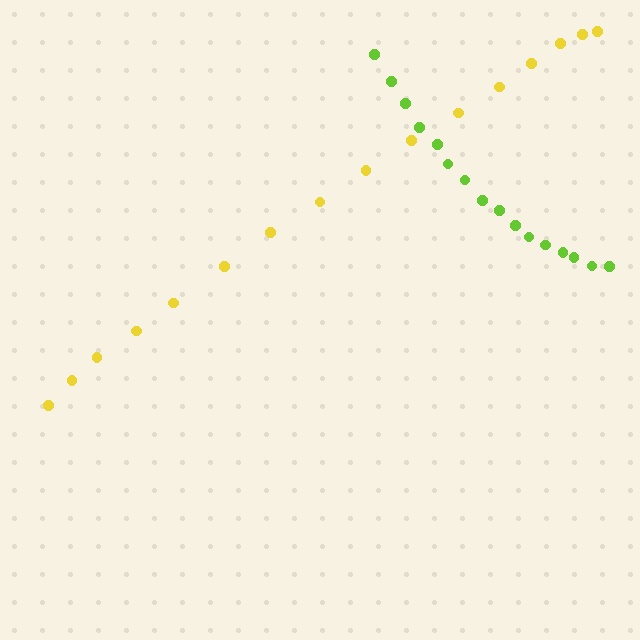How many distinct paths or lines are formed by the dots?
There are 2 distinct paths.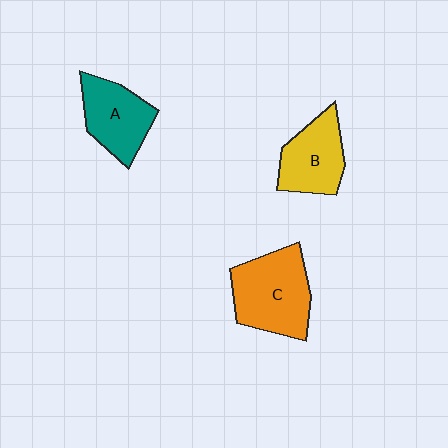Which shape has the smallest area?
Shape B (yellow).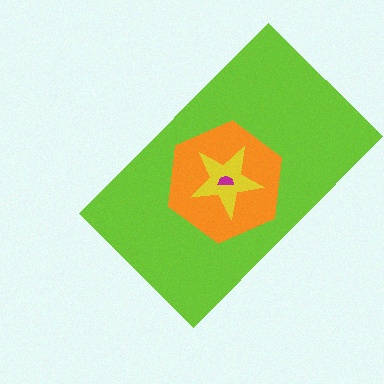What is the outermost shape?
The lime rectangle.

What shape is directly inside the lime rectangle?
The orange hexagon.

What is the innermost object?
The magenta semicircle.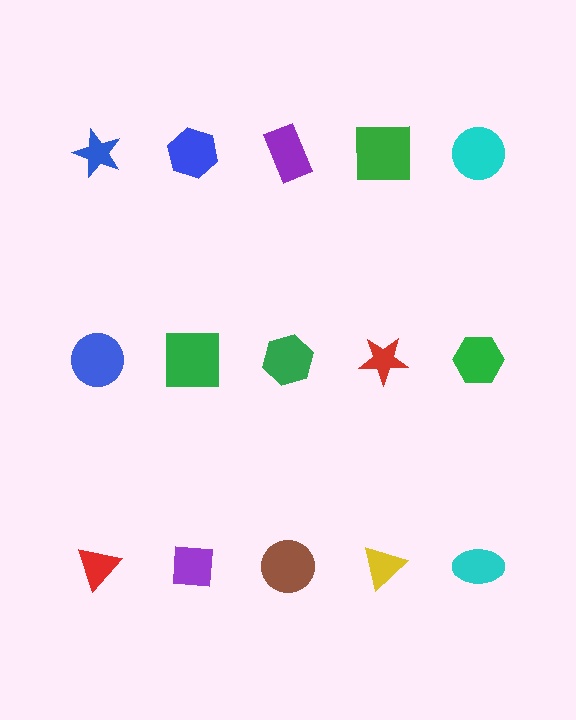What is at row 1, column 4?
A green square.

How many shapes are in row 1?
5 shapes.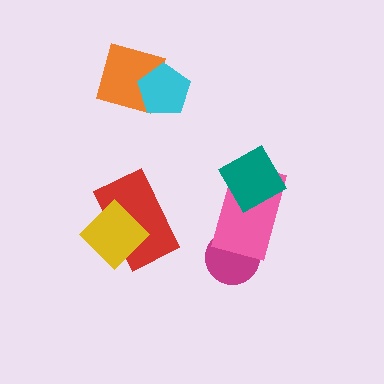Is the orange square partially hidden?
Yes, it is partially covered by another shape.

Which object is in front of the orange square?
The cyan pentagon is in front of the orange square.